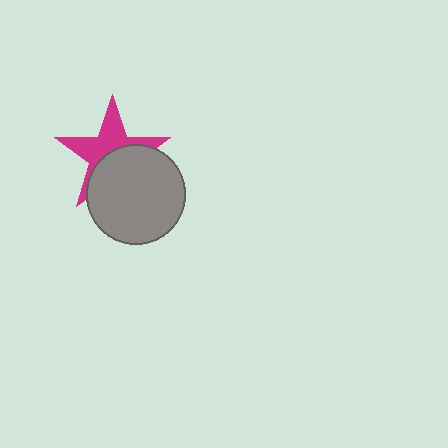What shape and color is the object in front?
The object in front is a gray circle.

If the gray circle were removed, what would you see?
You would see the complete magenta star.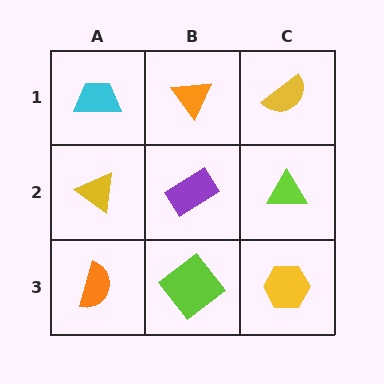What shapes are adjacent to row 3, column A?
A yellow triangle (row 2, column A), a lime diamond (row 3, column B).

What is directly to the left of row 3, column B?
An orange semicircle.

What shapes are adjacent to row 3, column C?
A lime triangle (row 2, column C), a lime diamond (row 3, column B).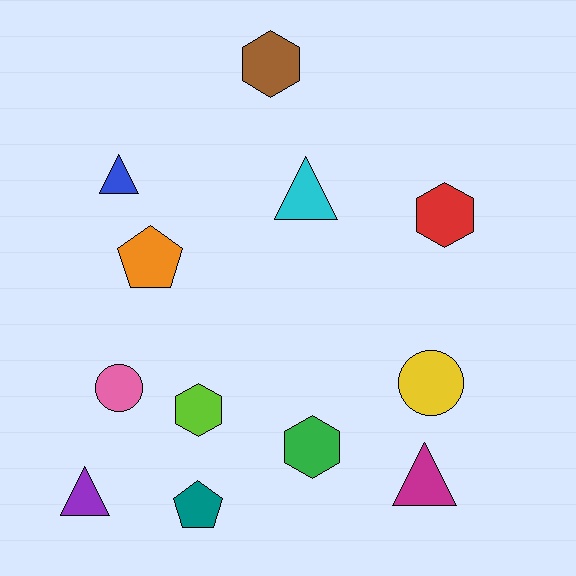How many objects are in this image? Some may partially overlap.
There are 12 objects.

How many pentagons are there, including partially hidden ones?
There are 2 pentagons.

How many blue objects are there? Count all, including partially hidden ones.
There is 1 blue object.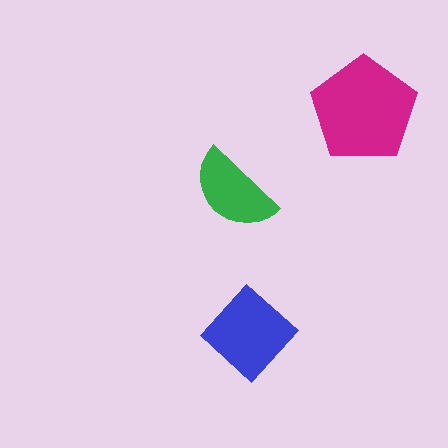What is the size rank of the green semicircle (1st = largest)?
3rd.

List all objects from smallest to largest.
The green semicircle, the blue diamond, the magenta pentagon.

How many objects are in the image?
There are 3 objects in the image.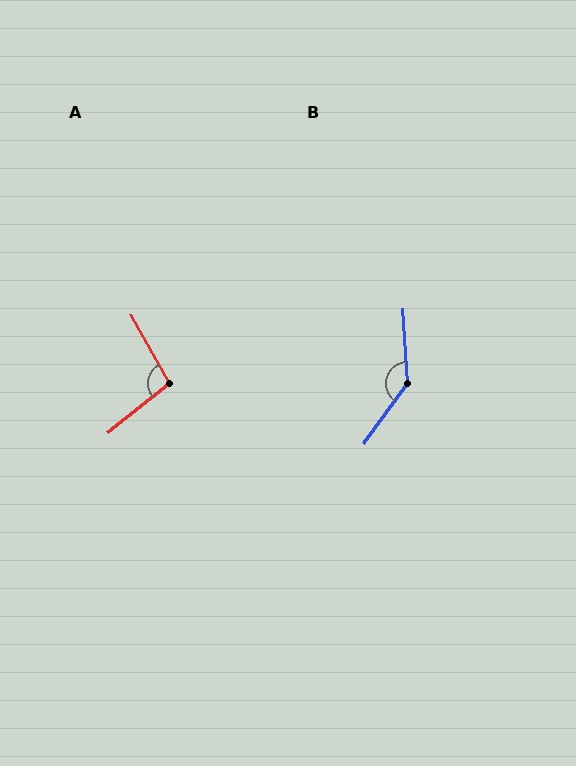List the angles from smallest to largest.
A (99°), B (141°).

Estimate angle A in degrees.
Approximately 99 degrees.